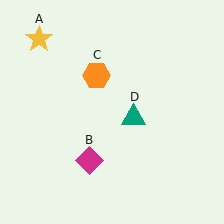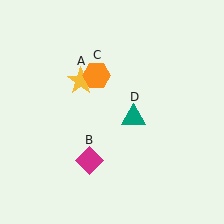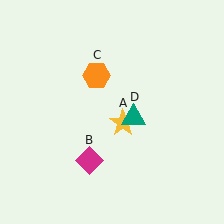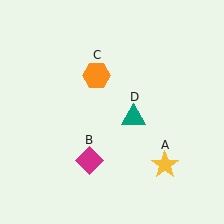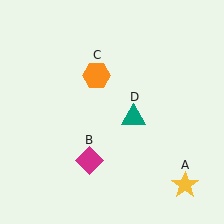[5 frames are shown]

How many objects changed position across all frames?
1 object changed position: yellow star (object A).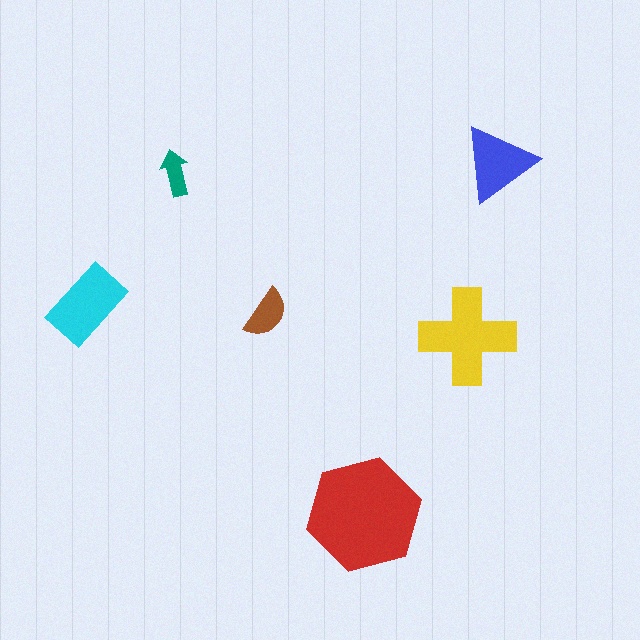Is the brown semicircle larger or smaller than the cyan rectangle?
Smaller.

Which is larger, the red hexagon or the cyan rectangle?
The red hexagon.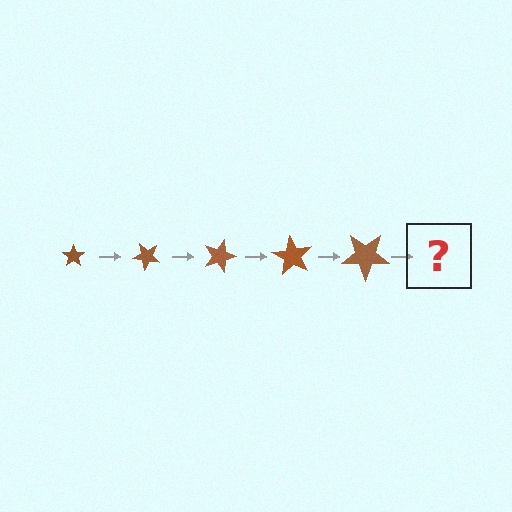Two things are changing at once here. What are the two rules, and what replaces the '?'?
The two rules are that the star grows larger each step and it rotates 45 degrees each step. The '?' should be a star, larger than the previous one and rotated 225 degrees from the start.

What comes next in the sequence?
The next element should be a star, larger than the previous one and rotated 225 degrees from the start.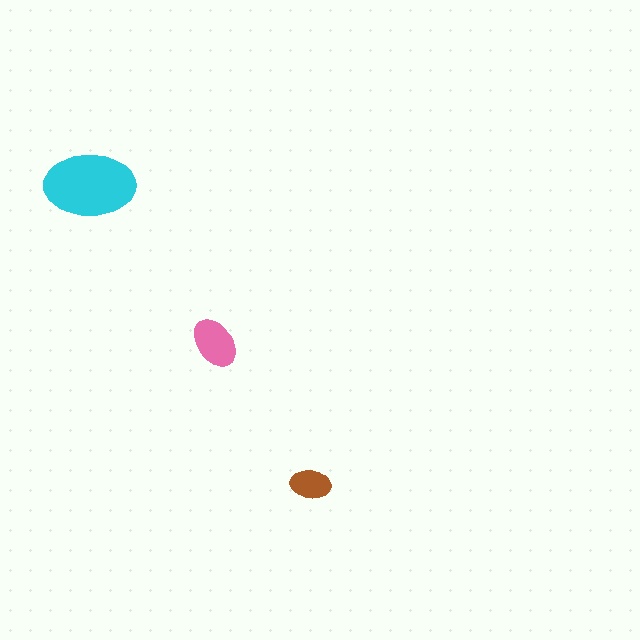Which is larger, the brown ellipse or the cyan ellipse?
The cyan one.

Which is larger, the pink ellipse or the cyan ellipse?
The cyan one.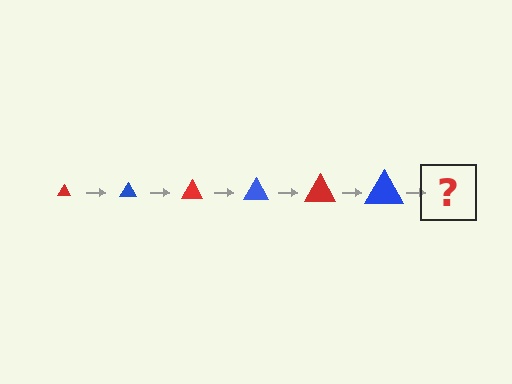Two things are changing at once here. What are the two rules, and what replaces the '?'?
The two rules are that the triangle grows larger each step and the color cycles through red and blue. The '?' should be a red triangle, larger than the previous one.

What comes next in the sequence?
The next element should be a red triangle, larger than the previous one.